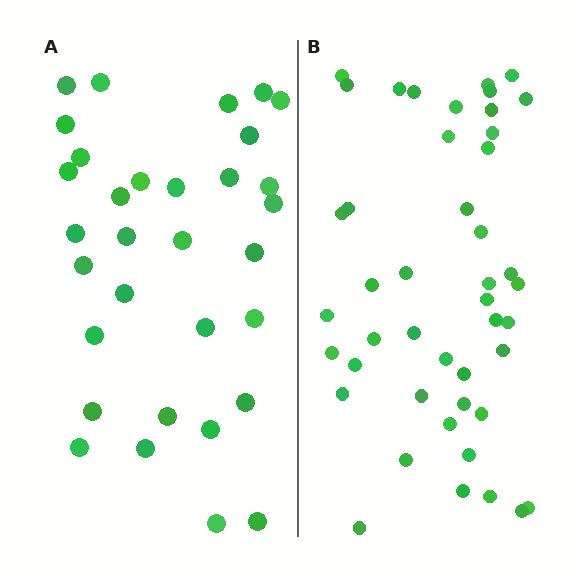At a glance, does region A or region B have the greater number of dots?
Region B (the right region) has more dots.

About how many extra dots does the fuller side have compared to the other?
Region B has approximately 15 more dots than region A.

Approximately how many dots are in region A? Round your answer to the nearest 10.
About 30 dots. (The exact count is 32, which rounds to 30.)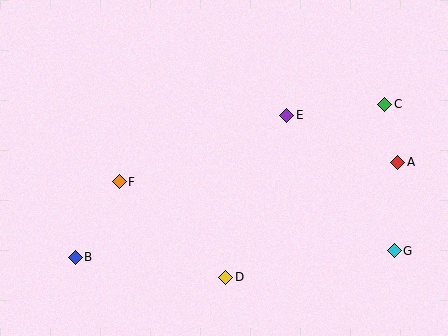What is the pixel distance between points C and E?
The distance between C and E is 98 pixels.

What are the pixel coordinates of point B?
Point B is at (75, 257).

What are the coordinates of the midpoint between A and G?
The midpoint between A and G is at (396, 207).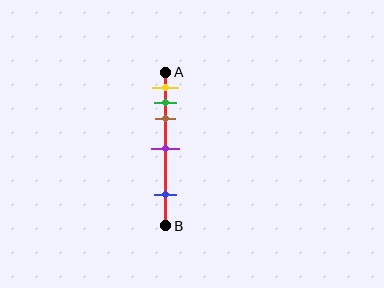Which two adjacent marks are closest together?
The green and brown marks are the closest adjacent pair.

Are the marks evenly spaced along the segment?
No, the marks are not evenly spaced.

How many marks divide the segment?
There are 5 marks dividing the segment.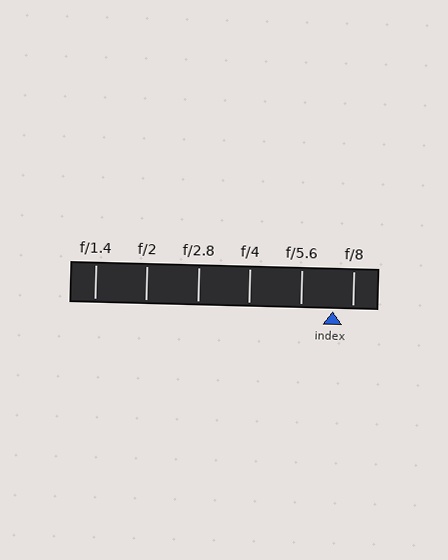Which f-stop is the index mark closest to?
The index mark is closest to f/8.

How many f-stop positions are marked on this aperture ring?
There are 6 f-stop positions marked.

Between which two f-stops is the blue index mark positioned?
The index mark is between f/5.6 and f/8.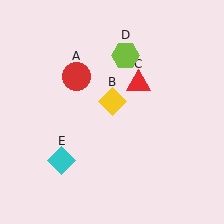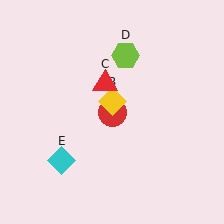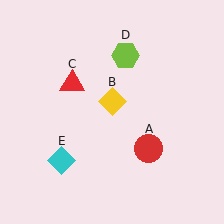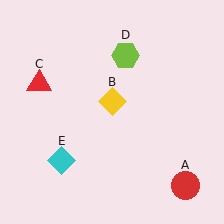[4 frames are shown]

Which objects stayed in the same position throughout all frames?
Yellow diamond (object B) and lime hexagon (object D) and cyan diamond (object E) remained stationary.